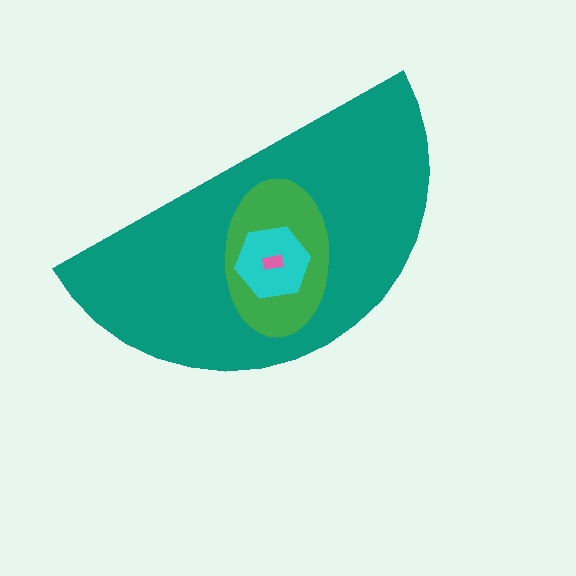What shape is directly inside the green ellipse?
The cyan hexagon.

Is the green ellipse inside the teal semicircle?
Yes.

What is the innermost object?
The pink rectangle.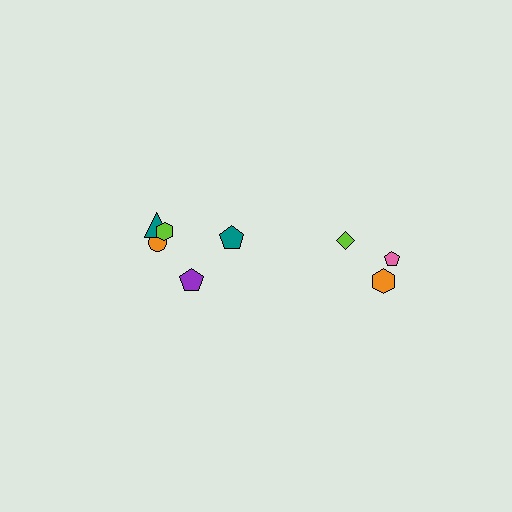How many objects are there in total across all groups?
There are 8 objects.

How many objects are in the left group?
There are 5 objects.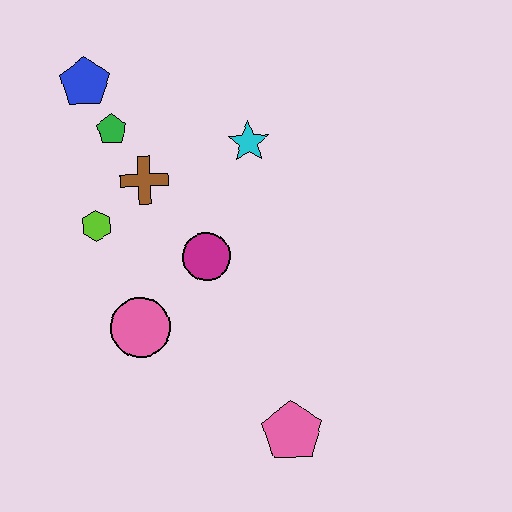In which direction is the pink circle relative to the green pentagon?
The pink circle is below the green pentagon.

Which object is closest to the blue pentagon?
The green pentagon is closest to the blue pentagon.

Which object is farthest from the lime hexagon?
The pink pentagon is farthest from the lime hexagon.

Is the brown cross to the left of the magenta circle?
Yes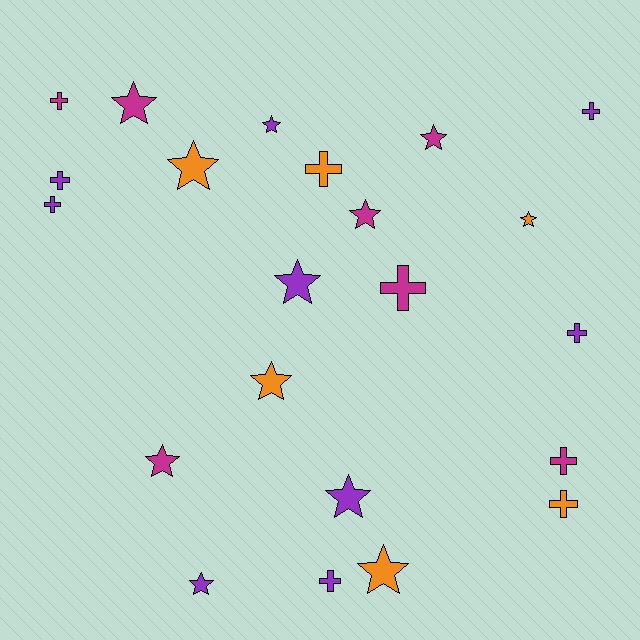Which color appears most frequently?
Purple, with 9 objects.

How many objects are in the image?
There are 22 objects.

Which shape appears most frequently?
Star, with 12 objects.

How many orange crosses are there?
There are 2 orange crosses.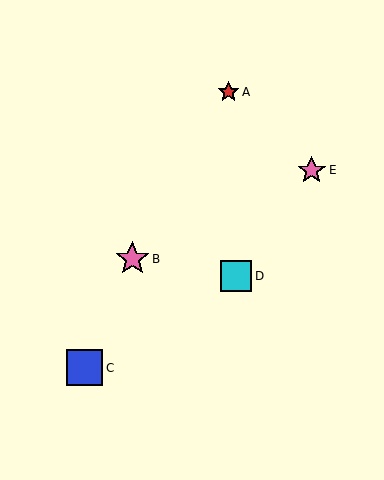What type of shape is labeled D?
Shape D is a cyan square.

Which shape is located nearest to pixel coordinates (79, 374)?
The blue square (labeled C) at (85, 368) is nearest to that location.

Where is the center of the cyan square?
The center of the cyan square is at (236, 276).